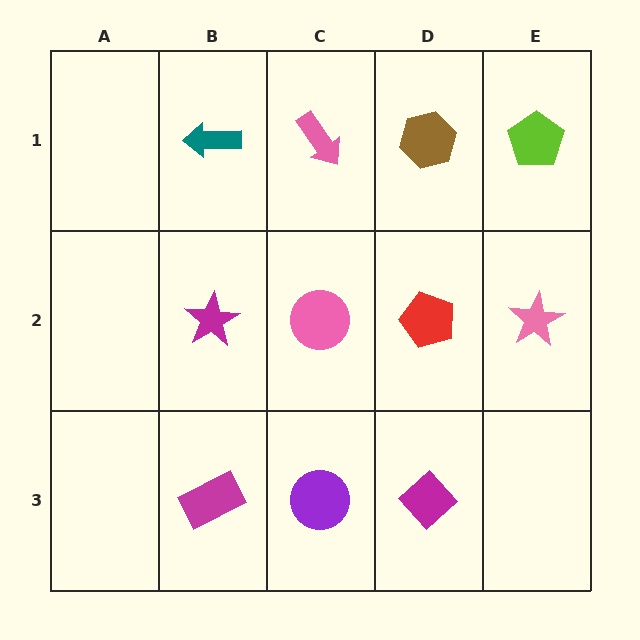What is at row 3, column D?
A magenta diamond.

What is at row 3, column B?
A magenta rectangle.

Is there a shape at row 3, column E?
No, that cell is empty.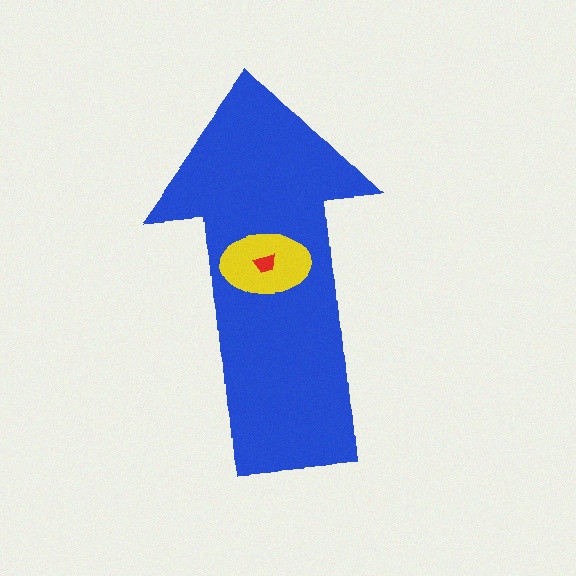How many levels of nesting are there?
3.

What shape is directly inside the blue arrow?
The yellow ellipse.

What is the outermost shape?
The blue arrow.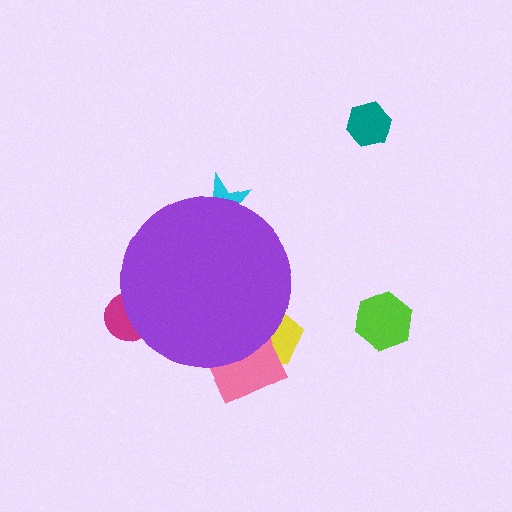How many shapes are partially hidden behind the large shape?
4 shapes are partially hidden.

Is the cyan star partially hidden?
Yes, the cyan star is partially hidden behind the purple circle.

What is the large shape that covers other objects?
A purple circle.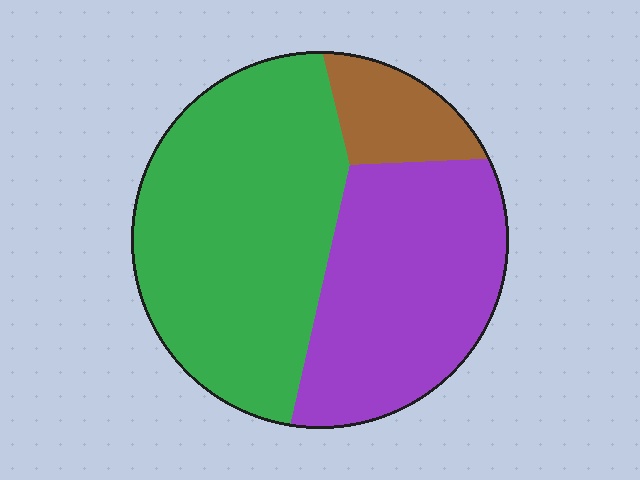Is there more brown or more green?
Green.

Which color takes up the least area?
Brown, at roughly 10%.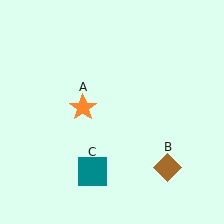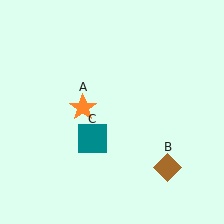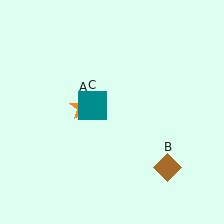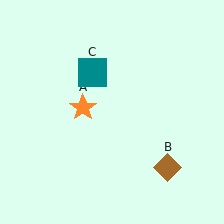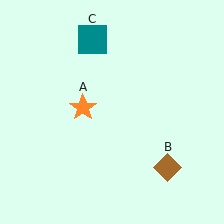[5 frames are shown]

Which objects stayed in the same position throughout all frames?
Orange star (object A) and brown diamond (object B) remained stationary.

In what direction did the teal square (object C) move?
The teal square (object C) moved up.